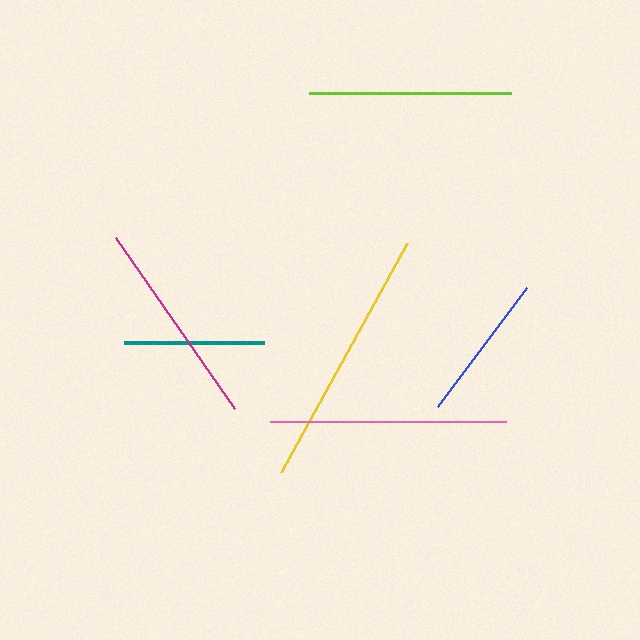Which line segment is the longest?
The yellow line is the longest at approximately 262 pixels.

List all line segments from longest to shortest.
From longest to shortest: yellow, pink, magenta, lime, blue, teal.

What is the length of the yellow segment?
The yellow segment is approximately 262 pixels long.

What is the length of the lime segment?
The lime segment is approximately 201 pixels long.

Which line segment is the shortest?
The teal line is the shortest at approximately 140 pixels.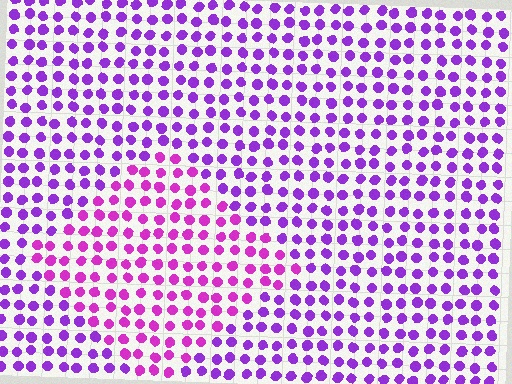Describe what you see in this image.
The image is filled with small purple elements in a uniform arrangement. A diamond-shaped region is visible where the elements are tinted to a slightly different hue, forming a subtle color boundary.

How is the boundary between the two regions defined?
The boundary is defined purely by a slight shift in hue (about 29 degrees). Spacing, size, and orientation are identical on both sides.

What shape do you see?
I see a diamond.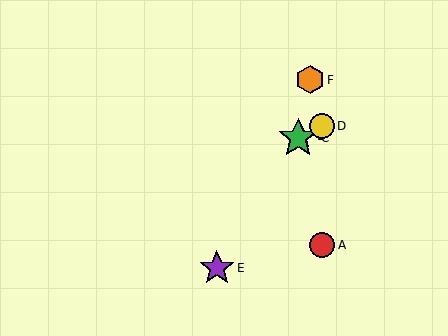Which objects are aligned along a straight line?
Objects B, C, D are aligned along a straight line.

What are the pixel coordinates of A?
Object A is at (322, 245).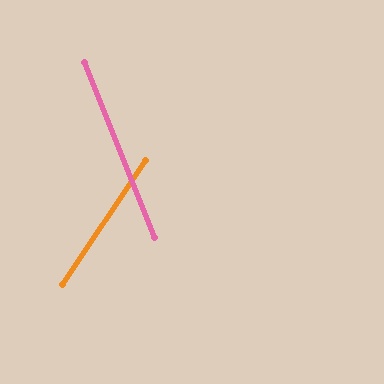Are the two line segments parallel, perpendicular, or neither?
Neither parallel nor perpendicular — they differ by about 56°.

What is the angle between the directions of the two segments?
Approximately 56 degrees.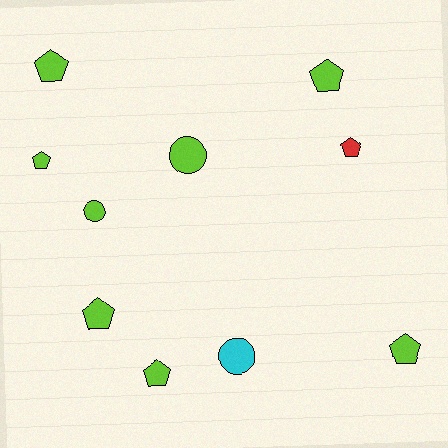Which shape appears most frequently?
Pentagon, with 7 objects.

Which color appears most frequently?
Lime, with 8 objects.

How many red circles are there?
There are no red circles.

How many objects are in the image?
There are 10 objects.